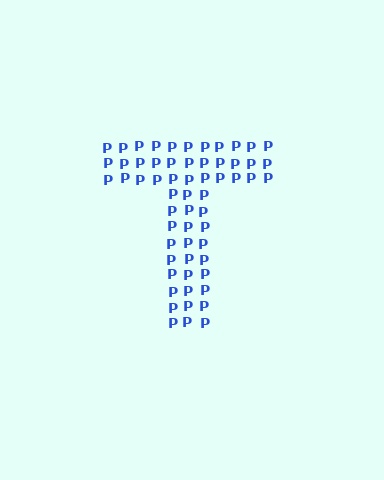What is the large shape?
The large shape is the letter T.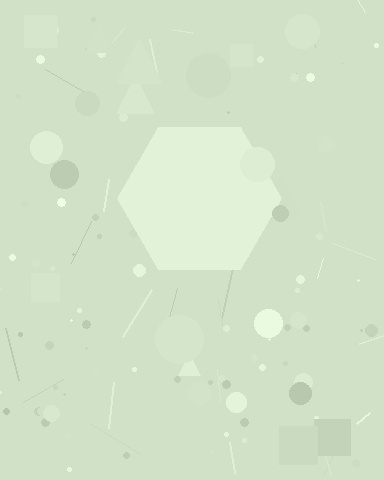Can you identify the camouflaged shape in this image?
The camouflaged shape is a hexagon.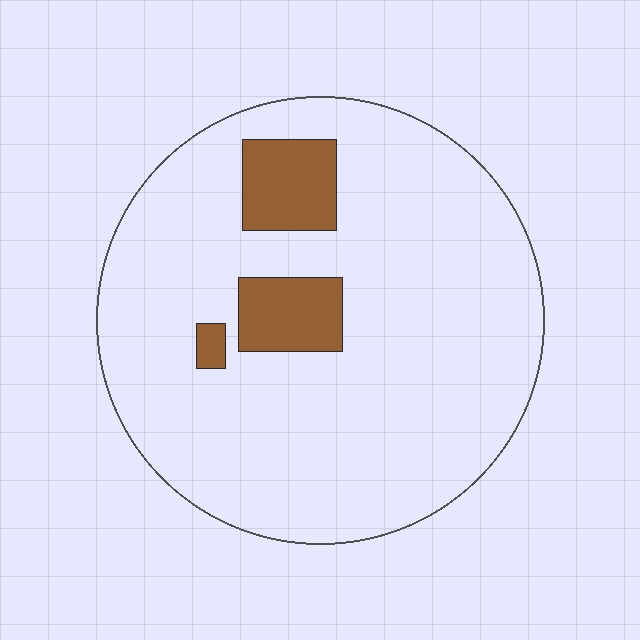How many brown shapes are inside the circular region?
3.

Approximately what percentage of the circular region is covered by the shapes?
Approximately 10%.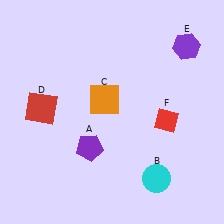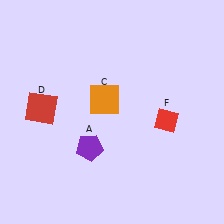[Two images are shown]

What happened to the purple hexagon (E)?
The purple hexagon (E) was removed in Image 2. It was in the top-right area of Image 1.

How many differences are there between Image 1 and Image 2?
There are 2 differences between the two images.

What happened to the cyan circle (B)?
The cyan circle (B) was removed in Image 2. It was in the bottom-right area of Image 1.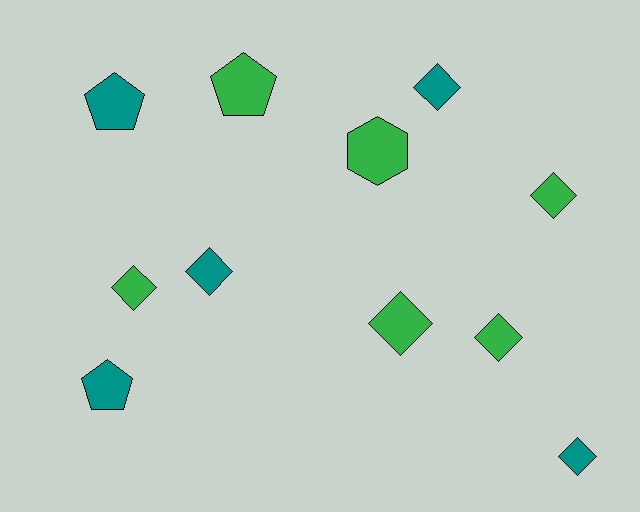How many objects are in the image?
There are 11 objects.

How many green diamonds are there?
There are 4 green diamonds.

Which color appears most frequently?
Green, with 6 objects.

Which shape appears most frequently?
Diamond, with 7 objects.